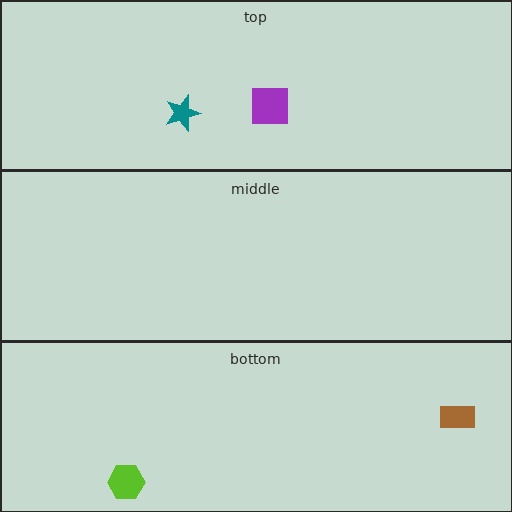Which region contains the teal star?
The top region.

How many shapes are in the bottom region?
2.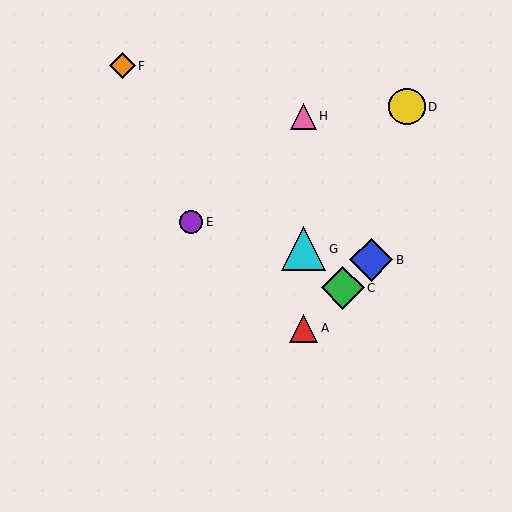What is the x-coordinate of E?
Object E is at x≈191.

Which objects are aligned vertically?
Objects A, G, H are aligned vertically.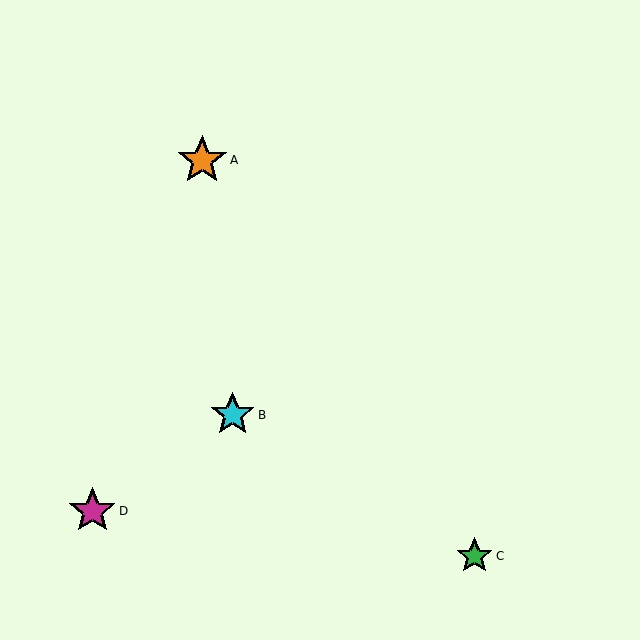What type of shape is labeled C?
Shape C is a green star.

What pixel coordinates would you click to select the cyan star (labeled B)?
Click at (233, 415) to select the cyan star B.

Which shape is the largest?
The orange star (labeled A) is the largest.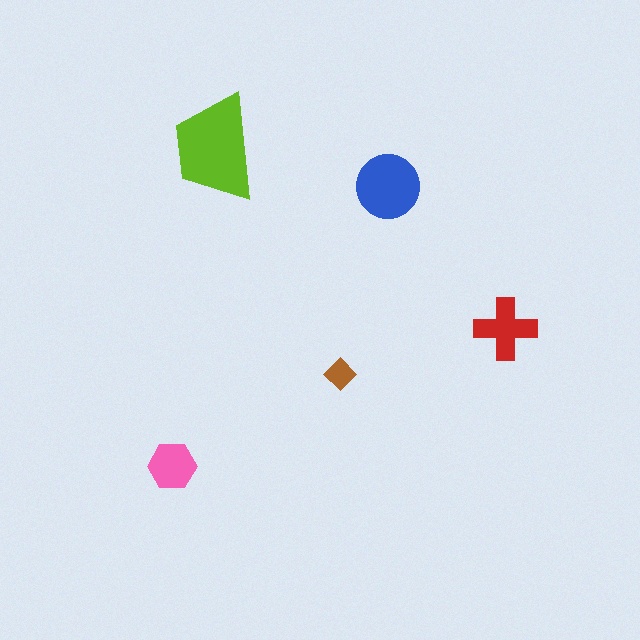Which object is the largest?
The lime trapezoid.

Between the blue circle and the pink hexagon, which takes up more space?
The blue circle.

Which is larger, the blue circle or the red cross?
The blue circle.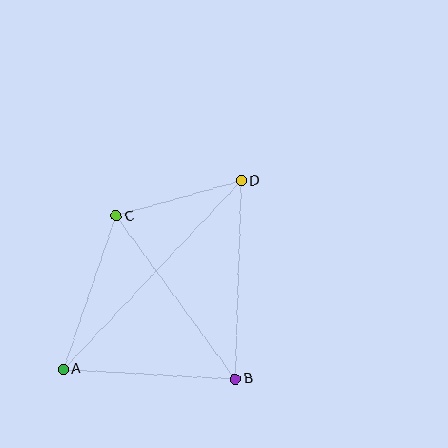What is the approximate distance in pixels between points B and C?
The distance between B and C is approximately 201 pixels.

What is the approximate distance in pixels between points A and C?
The distance between A and C is approximately 162 pixels.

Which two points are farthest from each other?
Points A and D are farthest from each other.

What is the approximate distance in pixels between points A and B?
The distance between A and B is approximately 172 pixels.